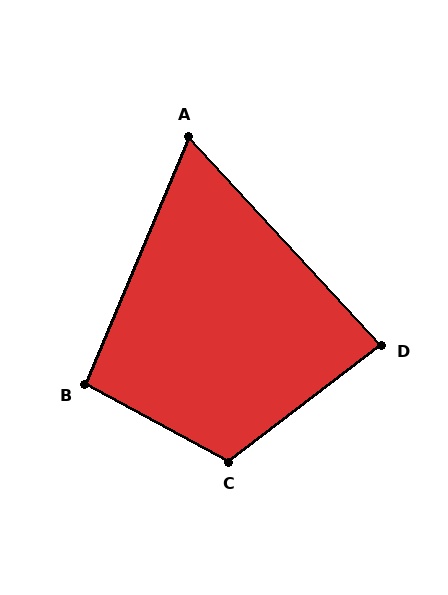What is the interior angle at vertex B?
Approximately 95 degrees (obtuse).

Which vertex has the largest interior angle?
C, at approximately 114 degrees.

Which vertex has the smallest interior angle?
A, at approximately 66 degrees.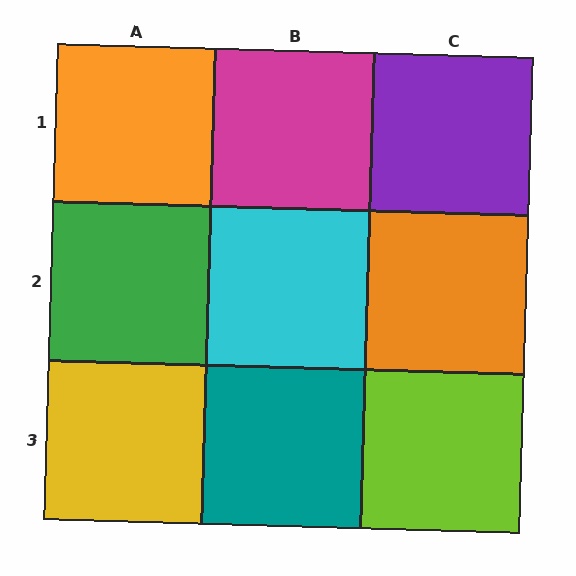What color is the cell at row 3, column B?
Teal.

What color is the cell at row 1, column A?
Orange.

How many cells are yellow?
1 cell is yellow.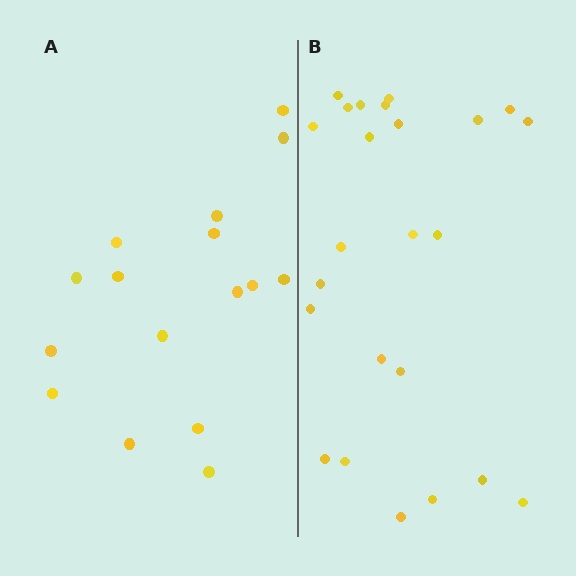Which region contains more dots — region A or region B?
Region B (the right region) has more dots.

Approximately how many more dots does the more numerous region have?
Region B has roughly 8 or so more dots than region A.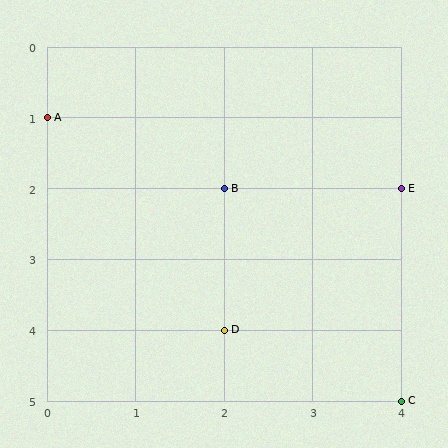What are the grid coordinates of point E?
Point E is at grid coordinates (4, 2).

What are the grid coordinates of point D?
Point D is at grid coordinates (2, 4).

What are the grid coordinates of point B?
Point B is at grid coordinates (2, 2).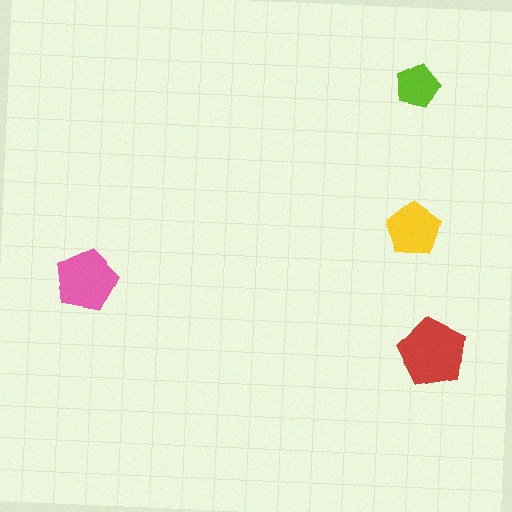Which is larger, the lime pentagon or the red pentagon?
The red one.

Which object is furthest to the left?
The pink pentagon is leftmost.